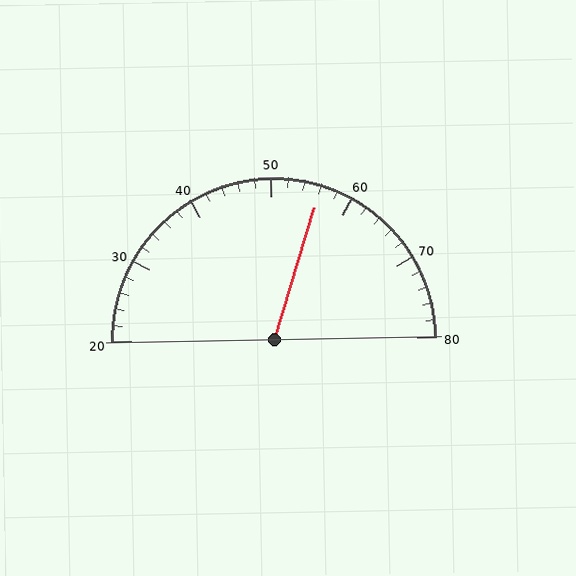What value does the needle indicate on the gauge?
The needle indicates approximately 56.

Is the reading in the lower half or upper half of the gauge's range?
The reading is in the upper half of the range (20 to 80).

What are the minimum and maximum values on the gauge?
The gauge ranges from 20 to 80.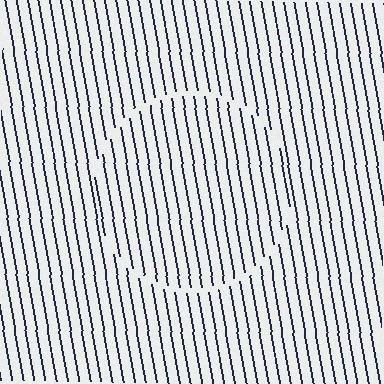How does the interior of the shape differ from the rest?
The interior of the shape contains the same grating, shifted by half a period — the contour is defined by the phase discontinuity where line-ends from the inner and outer gratings abut.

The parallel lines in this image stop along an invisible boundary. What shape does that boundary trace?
An illusory circle. The interior of the shape contains the same grating, shifted by half a period — the contour is defined by the phase discontinuity where line-ends from the inner and outer gratings abut.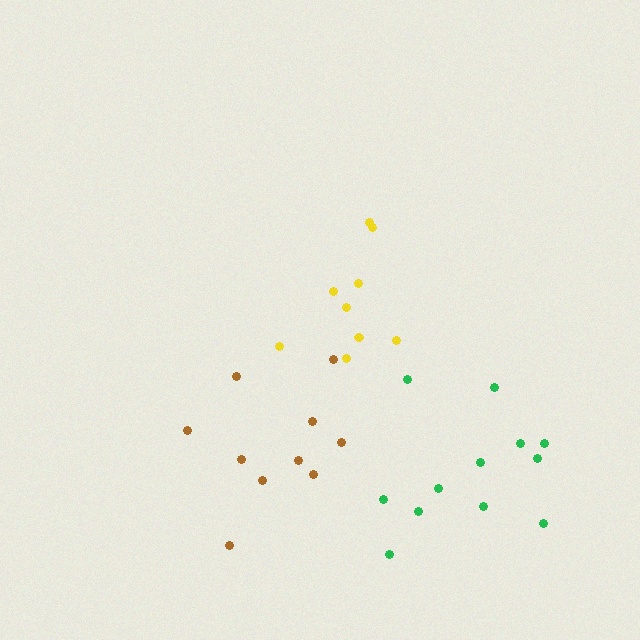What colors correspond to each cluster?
The clusters are colored: yellow, brown, green.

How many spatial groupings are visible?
There are 3 spatial groupings.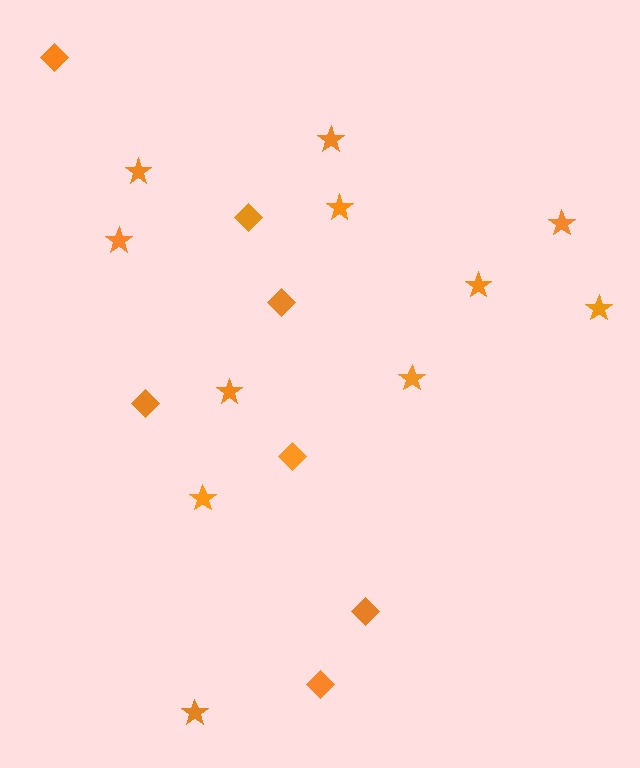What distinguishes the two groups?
There are 2 groups: one group of diamonds (7) and one group of stars (11).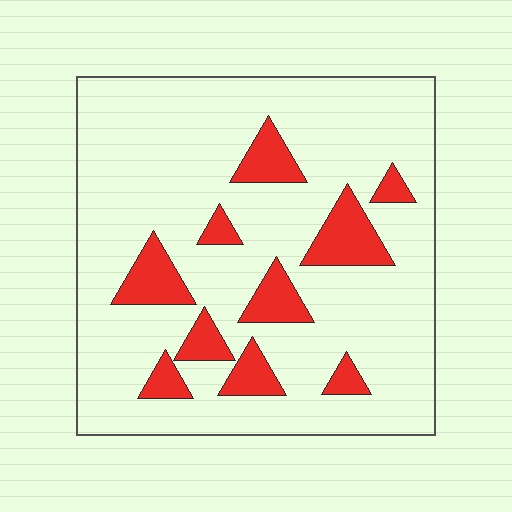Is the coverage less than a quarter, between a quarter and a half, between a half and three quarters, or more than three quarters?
Less than a quarter.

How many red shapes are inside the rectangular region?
10.